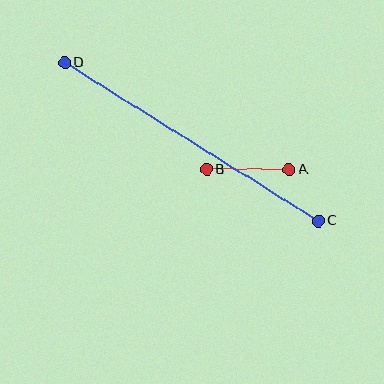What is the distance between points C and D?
The distance is approximately 298 pixels.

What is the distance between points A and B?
The distance is approximately 82 pixels.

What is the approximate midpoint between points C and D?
The midpoint is at approximately (191, 142) pixels.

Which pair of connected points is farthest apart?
Points C and D are farthest apart.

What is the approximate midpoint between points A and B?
The midpoint is at approximately (248, 170) pixels.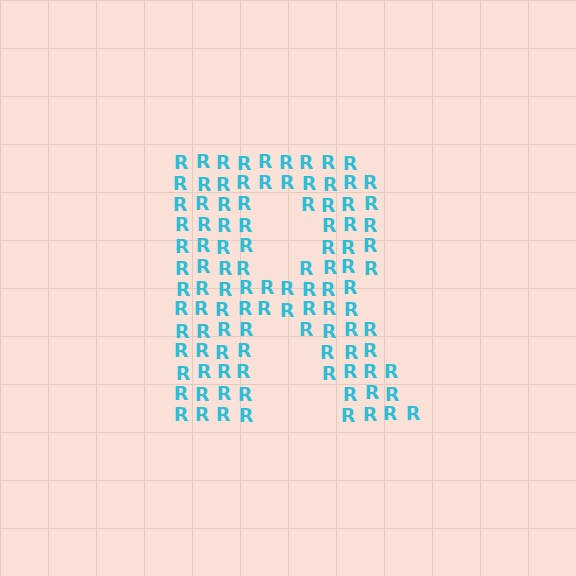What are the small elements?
The small elements are letter R's.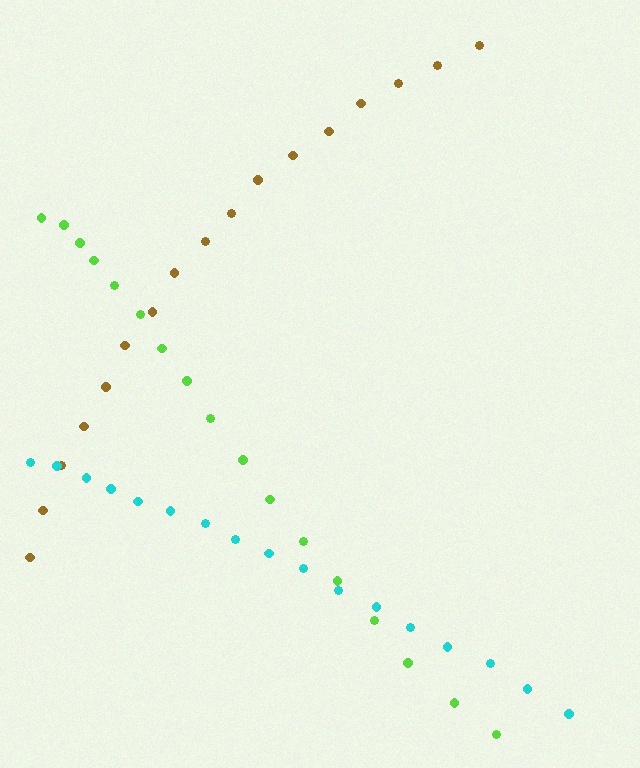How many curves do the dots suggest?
There are 3 distinct paths.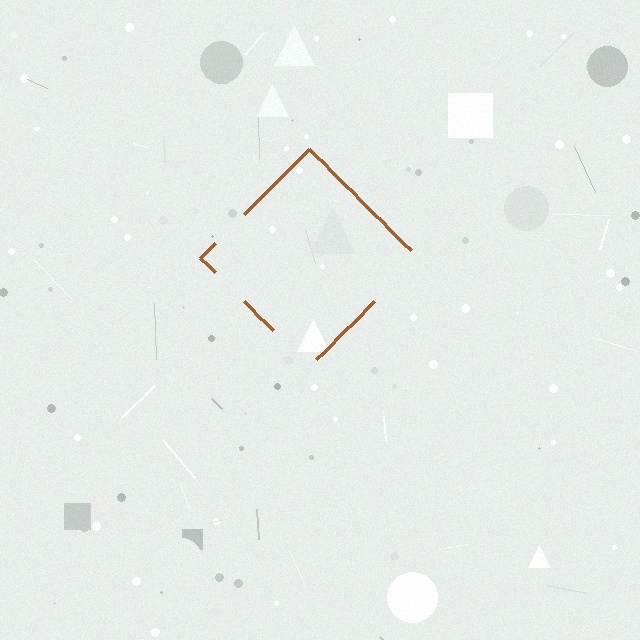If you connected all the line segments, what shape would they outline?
They would outline a diamond.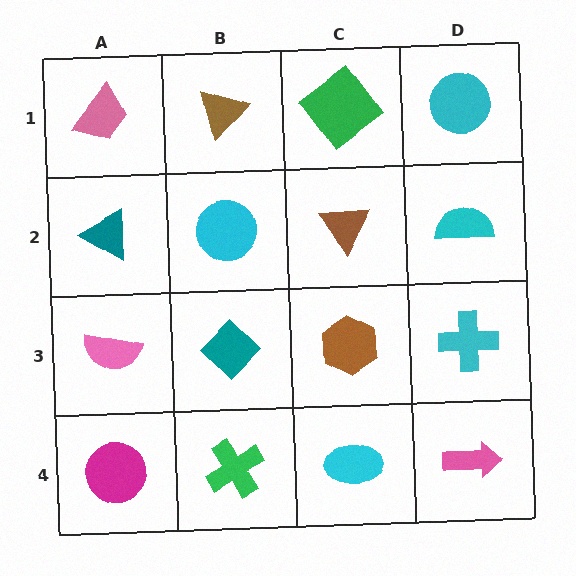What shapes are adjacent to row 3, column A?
A teal triangle (row 2, column A), a magenta circle (row 4, column A), a teal diamond (row 3, column B).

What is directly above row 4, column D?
A cyan cross.